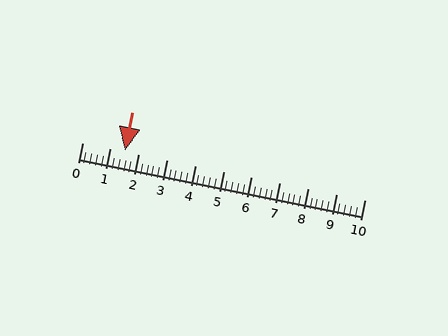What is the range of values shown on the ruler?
The ruler shows values from 0 to 10.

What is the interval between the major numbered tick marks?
The major tick marks are spaced 1 units apart.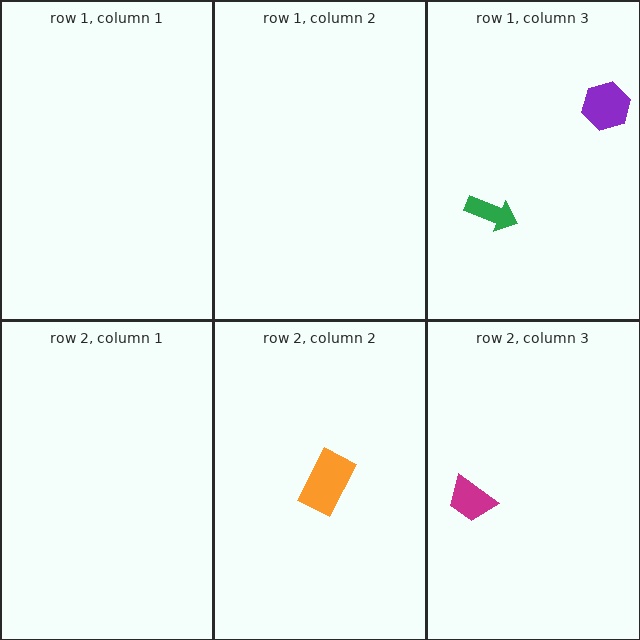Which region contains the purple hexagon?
The row 1, column 3 region.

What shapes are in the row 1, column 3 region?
The purple hexagon, the green arrow.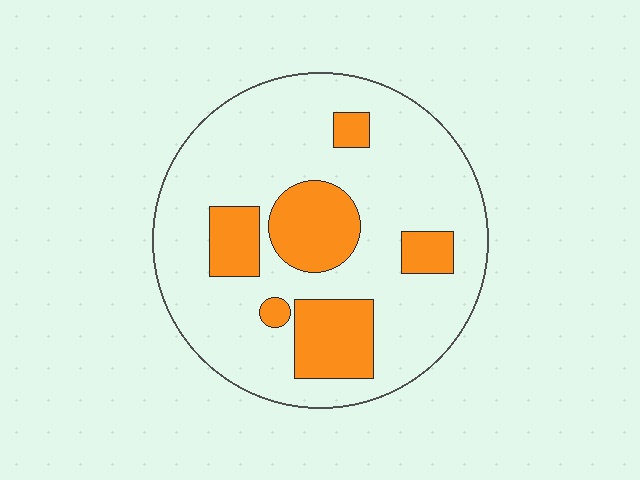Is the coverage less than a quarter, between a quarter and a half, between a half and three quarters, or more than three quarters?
Less than a quarter.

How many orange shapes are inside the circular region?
6.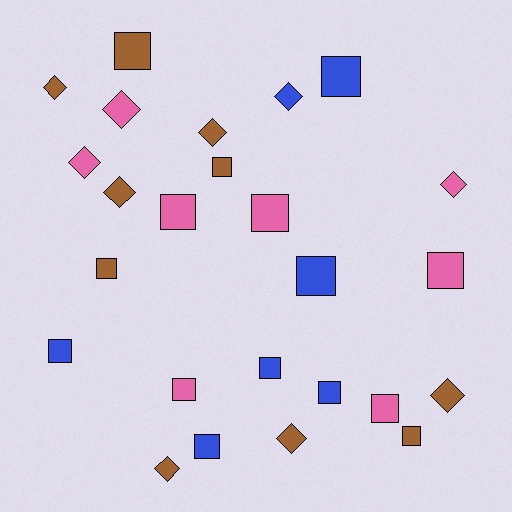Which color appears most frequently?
Brown, with 10 objects.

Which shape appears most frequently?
Square, with 15 objects.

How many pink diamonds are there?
There are 3 pink diamonds.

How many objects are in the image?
There are 25 objects.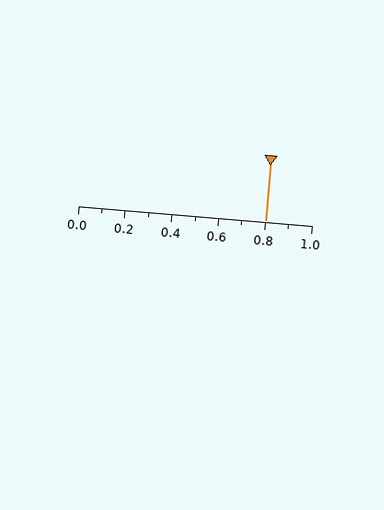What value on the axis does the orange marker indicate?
The marker indicates approximately 0.8.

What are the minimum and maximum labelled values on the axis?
The axis runs from 0.0 to 1.0.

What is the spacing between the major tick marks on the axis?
The major ticks are spaced 0.2 apart.